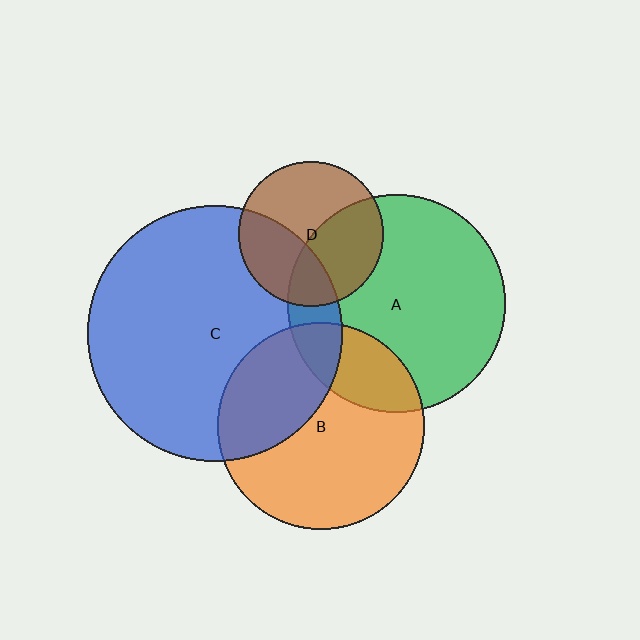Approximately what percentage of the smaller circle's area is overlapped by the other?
Approximately 35%.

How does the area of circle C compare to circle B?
Approximately 1.5 times.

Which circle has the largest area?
Circle C (blue).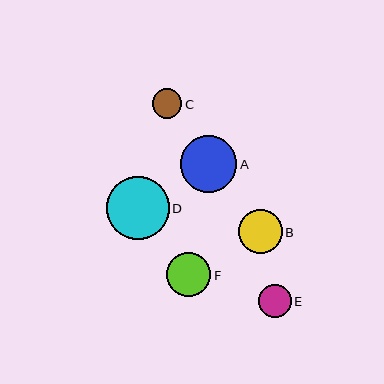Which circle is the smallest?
Circle C is the smallest with a size of approximately 30 pixels.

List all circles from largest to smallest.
From largest to smallest: D, A, F, B, E, C.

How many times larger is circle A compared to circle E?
Circle A is approximately 1.7 times the size of circle E.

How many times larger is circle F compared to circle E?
Circle F is approximately 1.3 times the size of circle E.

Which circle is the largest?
Circle D is the largest with a size of approximately 63 pixels.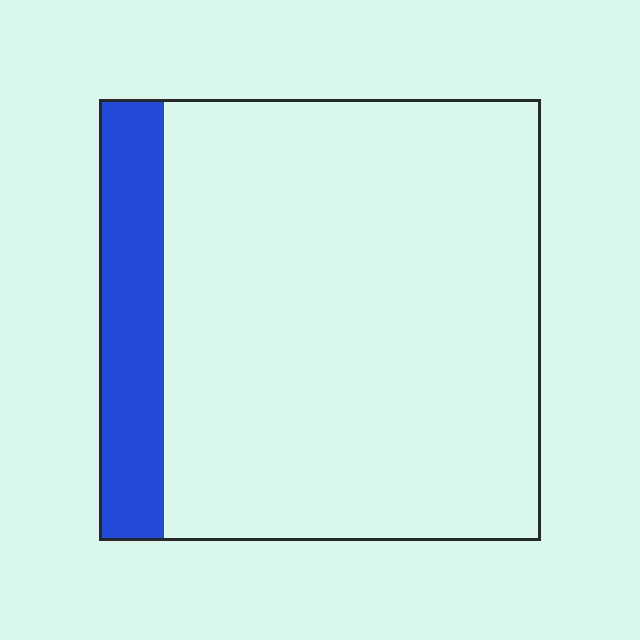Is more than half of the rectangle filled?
No.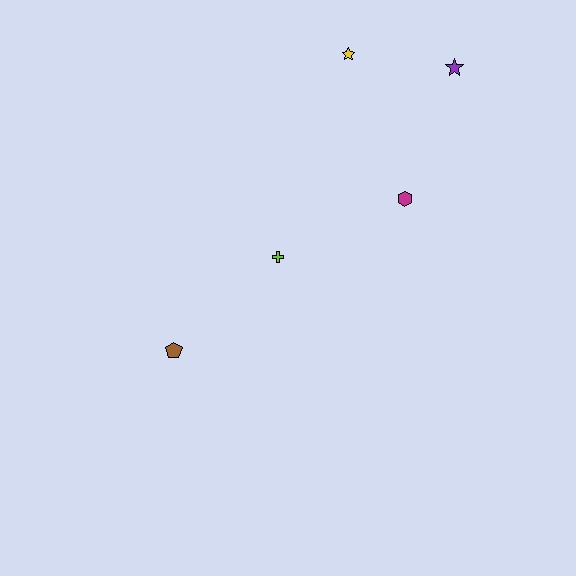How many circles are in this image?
There are no circles.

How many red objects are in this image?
There are no red objects.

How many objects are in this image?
There are 5 objects.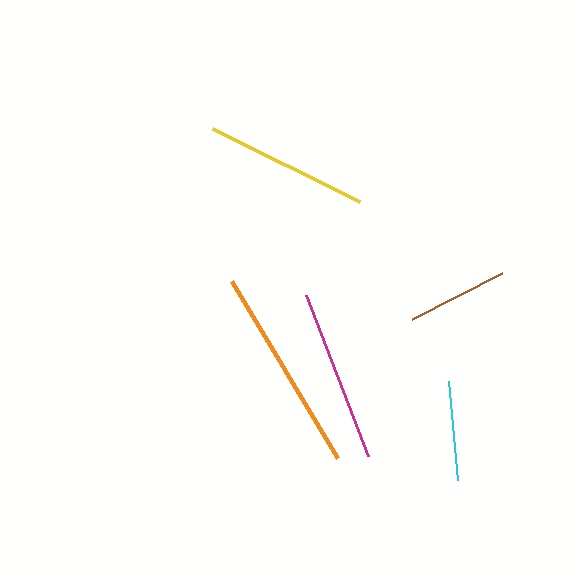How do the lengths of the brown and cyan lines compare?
The brown and cyan lines are approximately the same length.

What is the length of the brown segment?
The brown segment is approximately 101 pixels long.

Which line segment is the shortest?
The cyan line is the shortest at approximately 100 pixels.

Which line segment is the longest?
The orange line is the longest at approximately 206 pixels.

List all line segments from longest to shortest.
From longest to shortest: orange, magenta, yellow, brown, cyan.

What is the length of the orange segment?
The orange segment is approximately 206 pixels long.